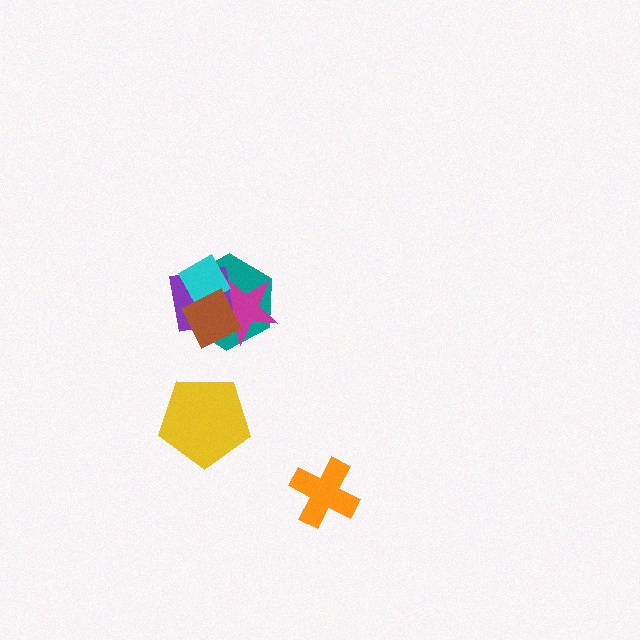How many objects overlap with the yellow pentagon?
0 objects overlap with the yellow pentagon.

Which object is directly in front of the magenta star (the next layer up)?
The purple square is directly in front of the magenta star.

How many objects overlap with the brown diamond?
4 objects overlap with the brown diamond.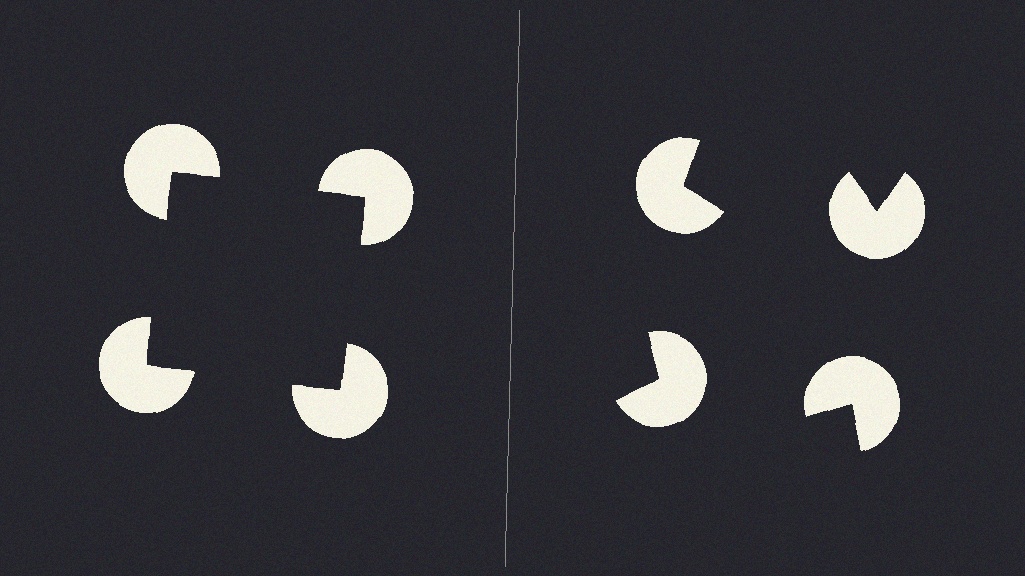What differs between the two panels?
The pac-man discs are positioned identically on both sides; only the wedge orientations differ. On the left they align to a square; on the right they are misaligned.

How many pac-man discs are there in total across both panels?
8 — 4 on each side.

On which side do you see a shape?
An illusory square appears on the left side. On the right side the wedge cuts are rotated, so no coherent shape forms.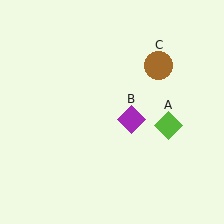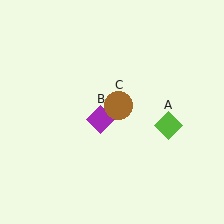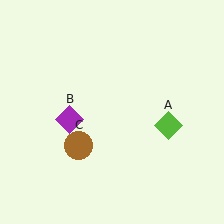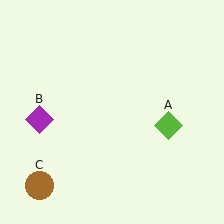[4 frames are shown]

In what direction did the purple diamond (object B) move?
The purple diamond (object B) moved left.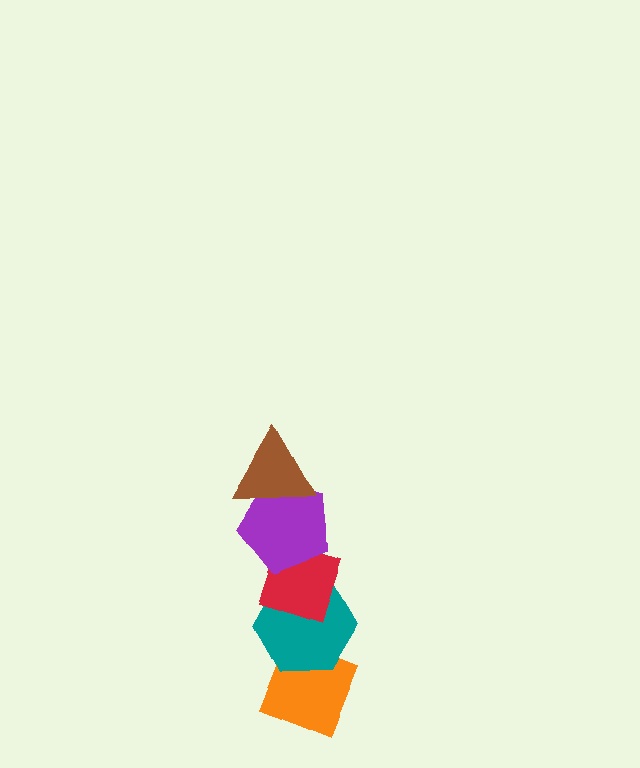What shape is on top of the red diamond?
The purple pentagon is on top of the red diamond.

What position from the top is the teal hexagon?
The teal hexagon is 4th from the top.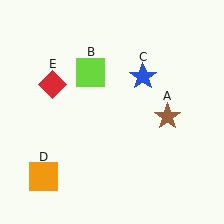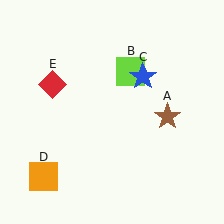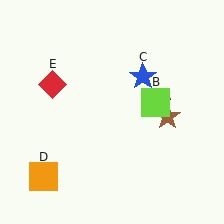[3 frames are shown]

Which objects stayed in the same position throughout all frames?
Brown star (object A) and blue star (object C) and orange square (object D) and red diamond (object E) remained stationary.